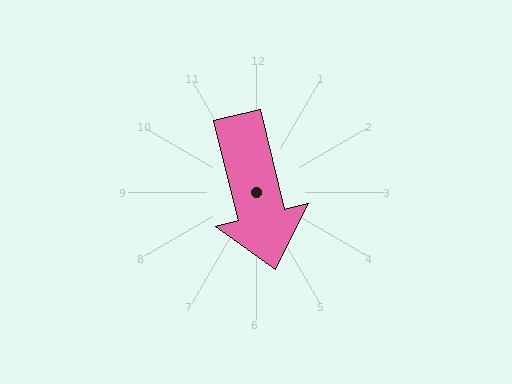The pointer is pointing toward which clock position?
Roughly 6 o'clock.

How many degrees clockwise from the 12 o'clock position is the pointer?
Approximately 166 degrees.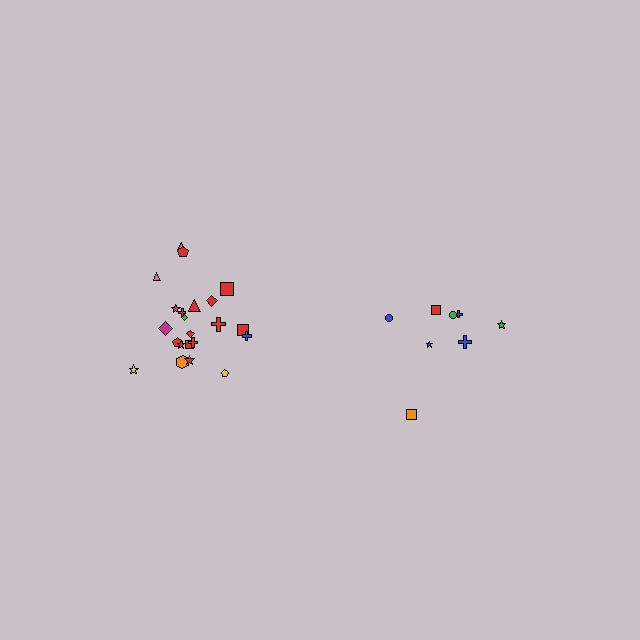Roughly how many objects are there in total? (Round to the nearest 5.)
Roughly 30 objects in total.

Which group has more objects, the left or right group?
The left group.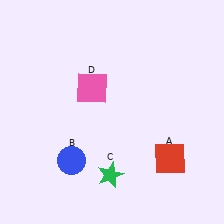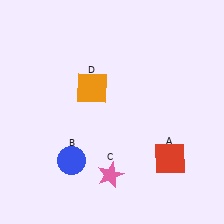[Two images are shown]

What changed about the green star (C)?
In Image 1, C is green. In Image 2, it changed to pink.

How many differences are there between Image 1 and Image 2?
There are 2 differences between the two images.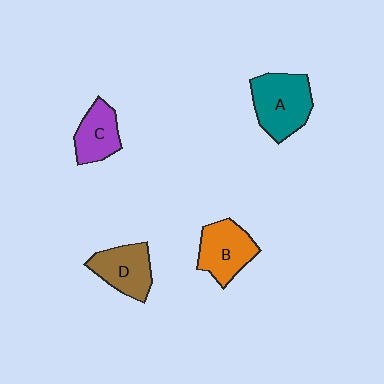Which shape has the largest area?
Shape A (teal).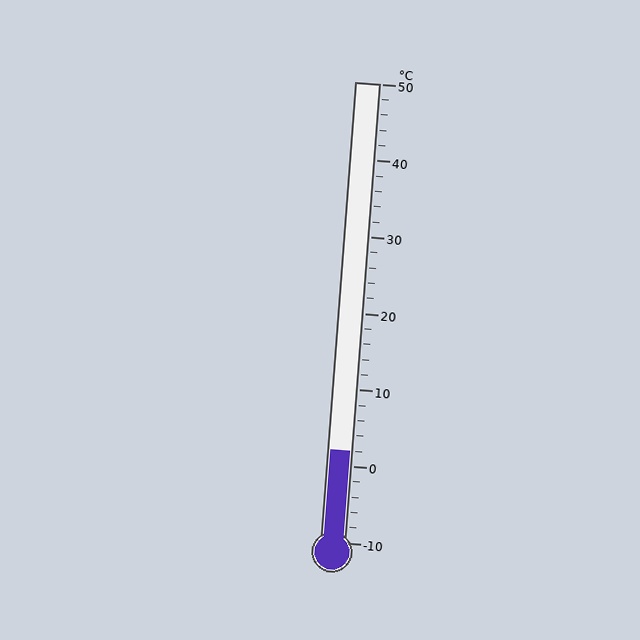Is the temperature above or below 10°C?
The temperature is below 10°C.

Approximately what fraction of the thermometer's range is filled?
The thermometer is filled to approximately 20% of its range.